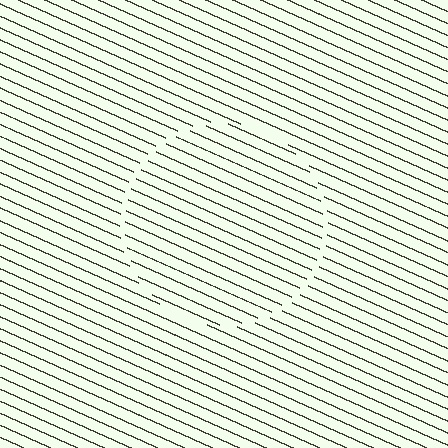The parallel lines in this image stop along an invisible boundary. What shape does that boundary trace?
An illusory circle. The interior of the shape contains the same grating, shifted by half a period — the contour is defined by the phase discontinuity where line-ends from the inner and outer gratings abut.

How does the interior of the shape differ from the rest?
The interior of the shape contains the same grating, shifted by half a period — the contour is defined by the phase discontinuity where line-ends from the inner and outer gratings abut.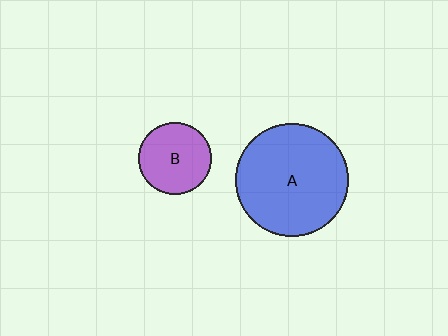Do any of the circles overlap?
No, none of the circles overlap.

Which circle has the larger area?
Circle A (blue).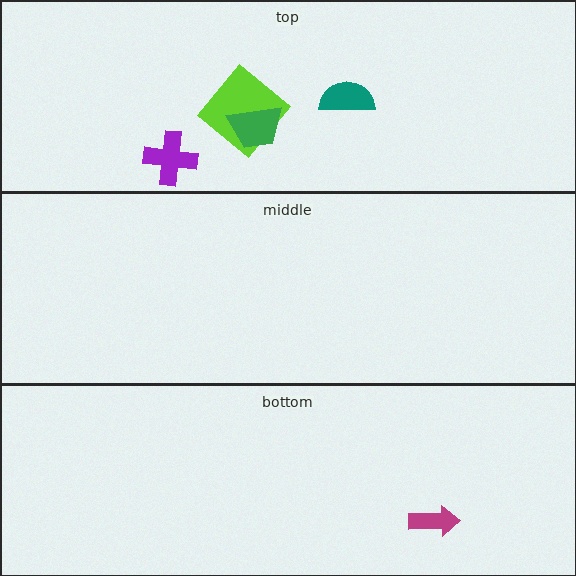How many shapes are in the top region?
4.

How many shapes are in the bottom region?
1.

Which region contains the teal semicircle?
The top region.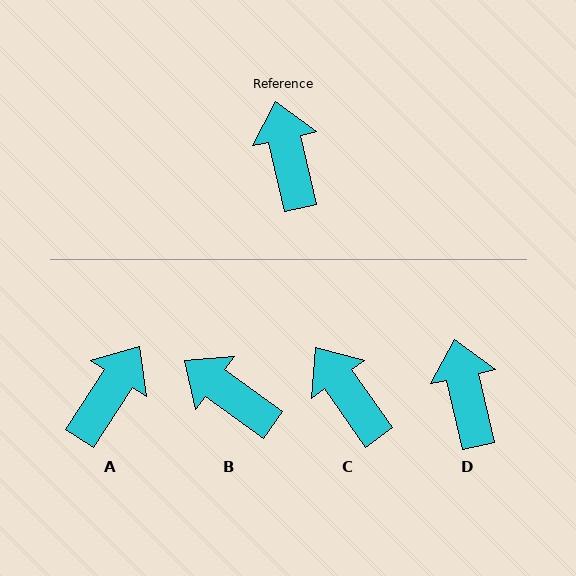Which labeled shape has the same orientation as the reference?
D.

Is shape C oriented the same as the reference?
No, it is off by about 23 degrees.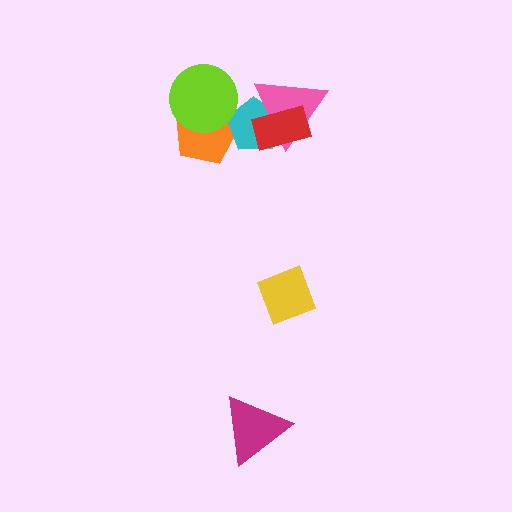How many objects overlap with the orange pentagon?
2 objects overlap with the orange pentagon.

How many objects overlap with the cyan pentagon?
3 objects overlap with the cyan pentagon.